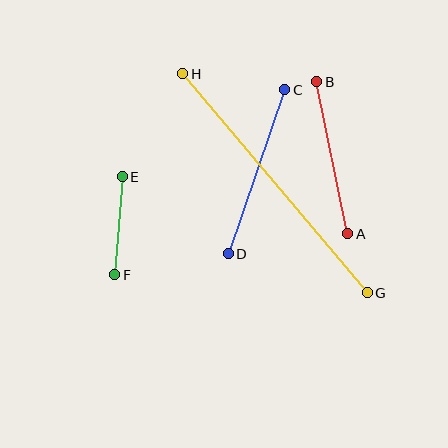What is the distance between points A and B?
The distance is approximately 155 pixels.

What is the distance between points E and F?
The distance is approximately 98 pixels.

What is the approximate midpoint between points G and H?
The midpoint is at approximately (275, 183) pixels.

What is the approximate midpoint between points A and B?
The midpoint is at approximately (332, 158) pixels.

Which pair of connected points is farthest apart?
Points G and H are farthest apart.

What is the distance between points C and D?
The distance is approximately 173 pixels.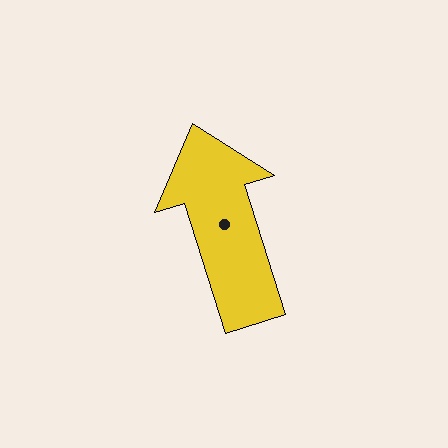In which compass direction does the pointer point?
North.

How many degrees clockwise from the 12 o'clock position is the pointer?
Approximately 343 degrees.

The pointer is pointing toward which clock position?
Roughly 11 o'clock.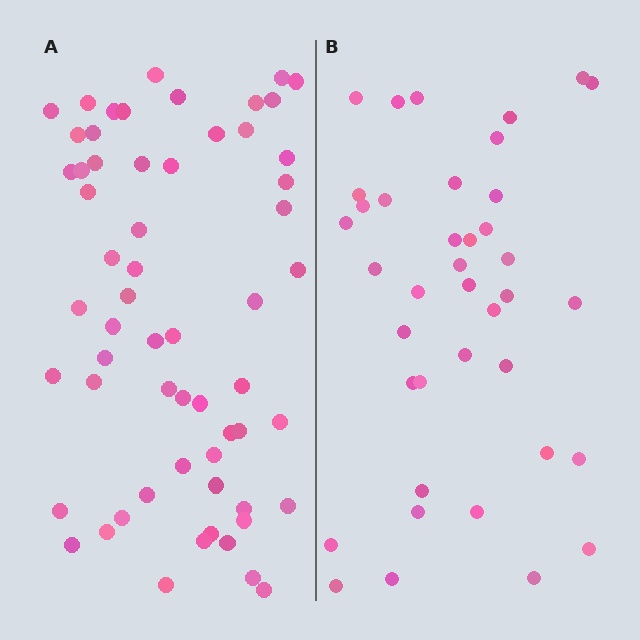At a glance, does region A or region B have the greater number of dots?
Region A (the left region) has more dots.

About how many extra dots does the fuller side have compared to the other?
Region A has approximately 20 more dots than region B.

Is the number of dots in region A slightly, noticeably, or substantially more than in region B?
Region A has substantially more. The ratio is roughly 1.5 to 1.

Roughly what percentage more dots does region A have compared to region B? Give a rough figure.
About 55% more.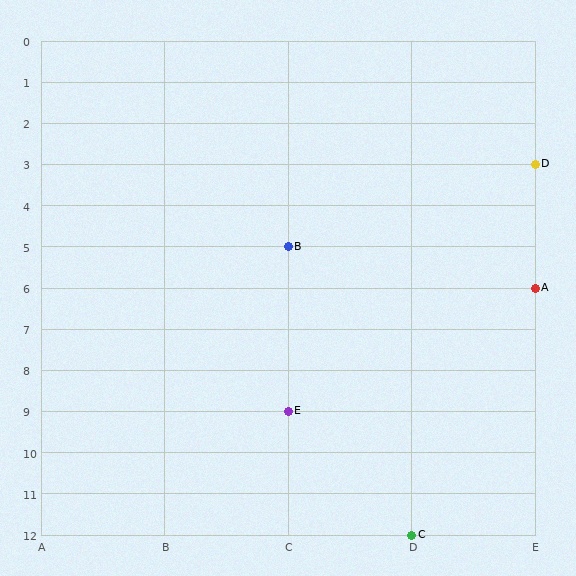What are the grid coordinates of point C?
Point C is at grid coordinates (D, 12).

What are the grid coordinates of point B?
Point B is at grid coordinates (C, 5).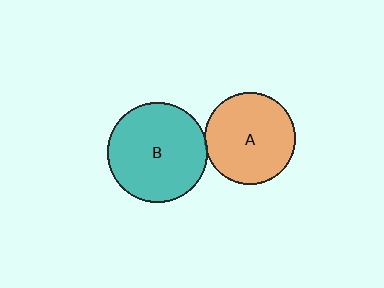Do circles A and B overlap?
Yes.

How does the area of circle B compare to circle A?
Approximately 1.2 times.